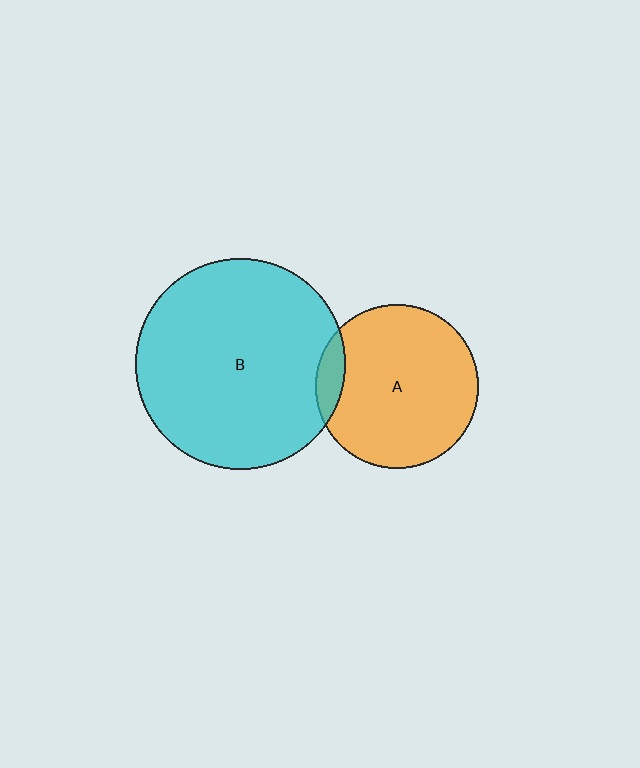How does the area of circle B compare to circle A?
Approximately 1.7 times.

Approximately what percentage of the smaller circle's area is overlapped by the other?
Approximately 10%.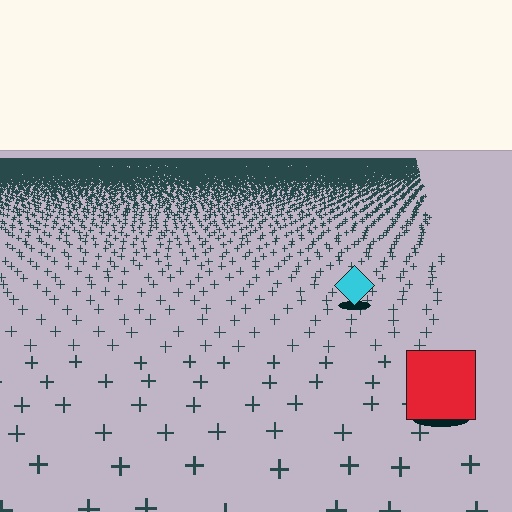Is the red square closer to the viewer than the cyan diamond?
Yes. The red square is closer — you can tell from the texture gradient: the ground texture is coarser near it.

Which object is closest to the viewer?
The red square is closest. The texture marks near it are larger and more spread out.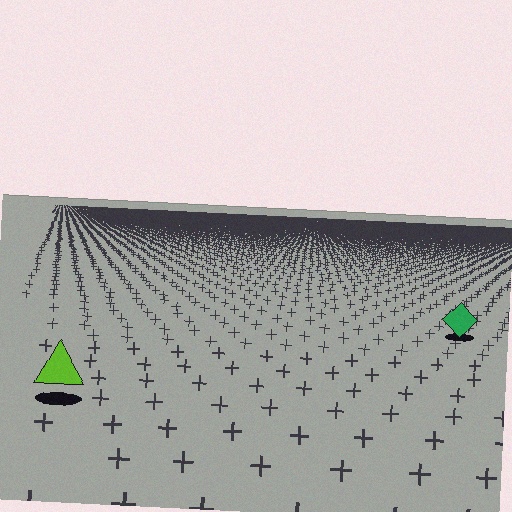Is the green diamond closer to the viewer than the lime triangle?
No. The lime triangle is closer — you can tell from the texture gradient: the ground texture is coarser near it.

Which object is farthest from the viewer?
The green diamond is farthest from the viewer. It appears smaller and the ground texture around it is denser.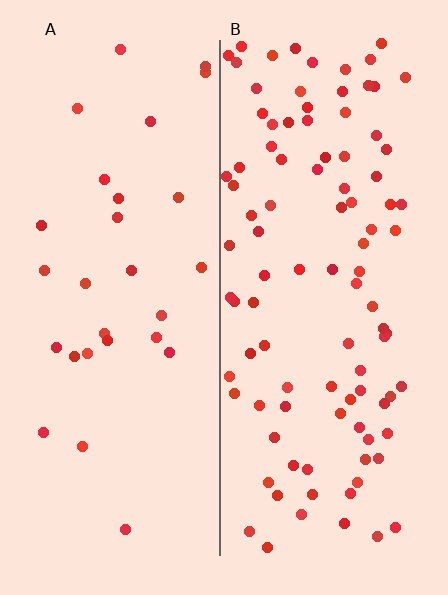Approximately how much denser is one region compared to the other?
Approximately 3.5× — region B over region A.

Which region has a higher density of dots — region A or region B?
B (the right).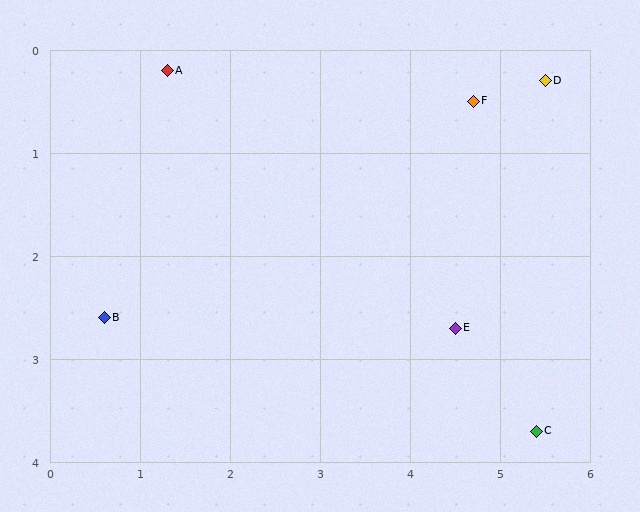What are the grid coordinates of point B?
Point B is at approximately (0.6, 2.6).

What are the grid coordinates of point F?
Point F is at approximately (4.7, 0.5).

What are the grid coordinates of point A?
Point A is at approximately (1.3, 0.2).